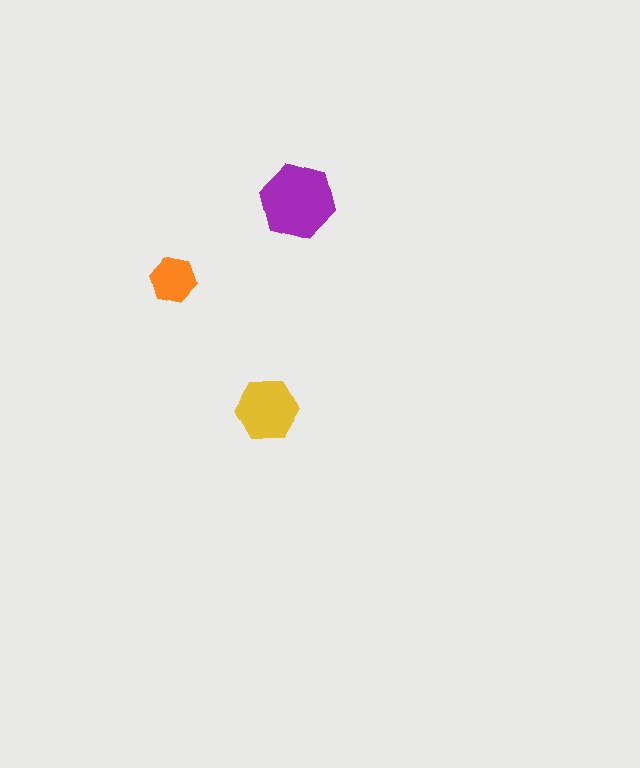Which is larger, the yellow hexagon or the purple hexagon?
The purple one.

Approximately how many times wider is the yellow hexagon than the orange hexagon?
About 1.5 times wider.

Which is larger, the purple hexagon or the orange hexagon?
The purple one.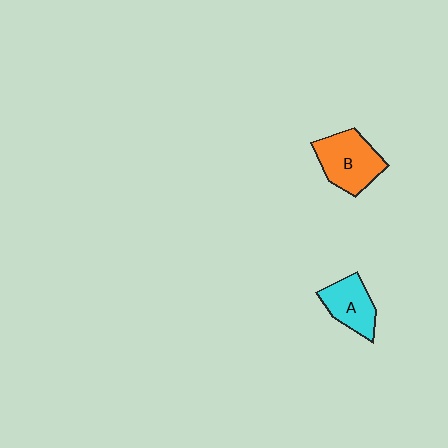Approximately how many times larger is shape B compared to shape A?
Approximately 1.4 times.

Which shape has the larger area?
Shape B (orange).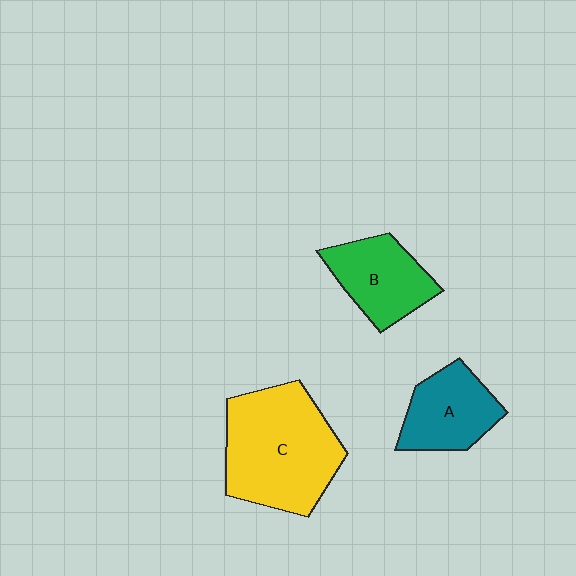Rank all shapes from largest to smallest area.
From largest to smallest: C (yellow), B (green), A (teal).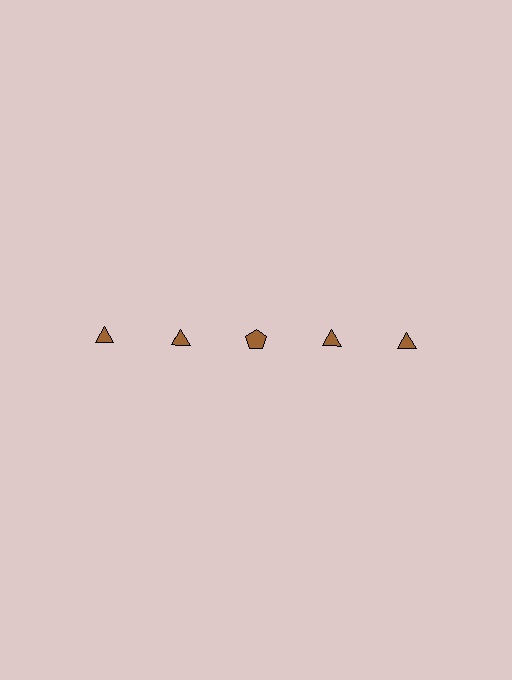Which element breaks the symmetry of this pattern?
The brown pentagon in the top row, center column breaks the symmetry. All other shapes are brown triangles.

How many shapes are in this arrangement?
There are 5 shapes arranged in a grid pattern.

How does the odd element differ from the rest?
It has a different shape: pentagon instead of triangle.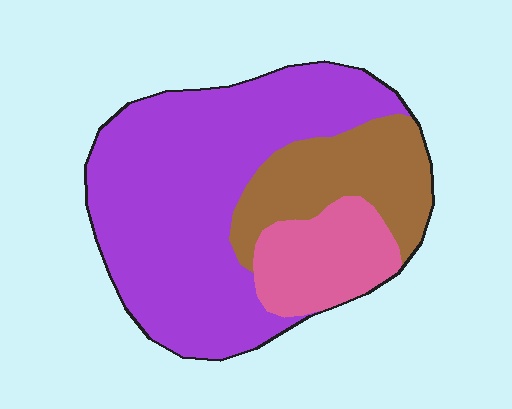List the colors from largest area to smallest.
From largest to smallest: purple, brown, pink.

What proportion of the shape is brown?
Brown covers about 20% of the shape.